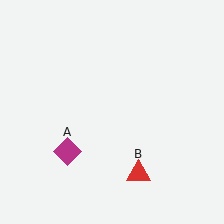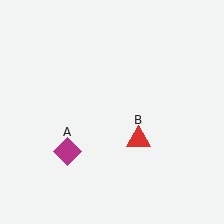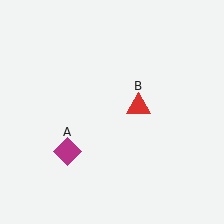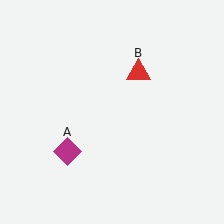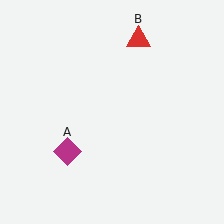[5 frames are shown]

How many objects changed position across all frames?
1 object changed position: red triangle (object B).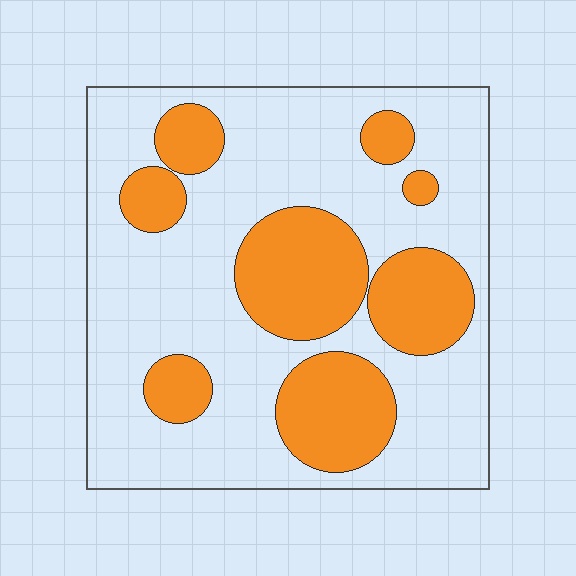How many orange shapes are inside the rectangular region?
8.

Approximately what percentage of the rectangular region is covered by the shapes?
Approximately 30%.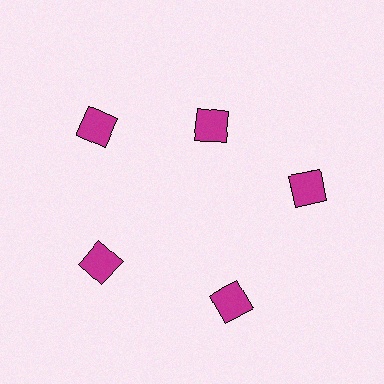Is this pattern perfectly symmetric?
No. The 5 magenta diamonds are arranged in a ring, but one element near the 1 o'clock position is pulled inward toward the center, breaking the 5-fold rotational symmetry.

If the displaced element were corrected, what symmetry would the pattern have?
It would have 5-fold rotational symmetry — the pattern would map onto itself every 72 degrees.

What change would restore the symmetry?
The symmetry would be restored by moving it outward, back onto the ring so that all 5 diamonds sit at equal angles and equal distance from the center.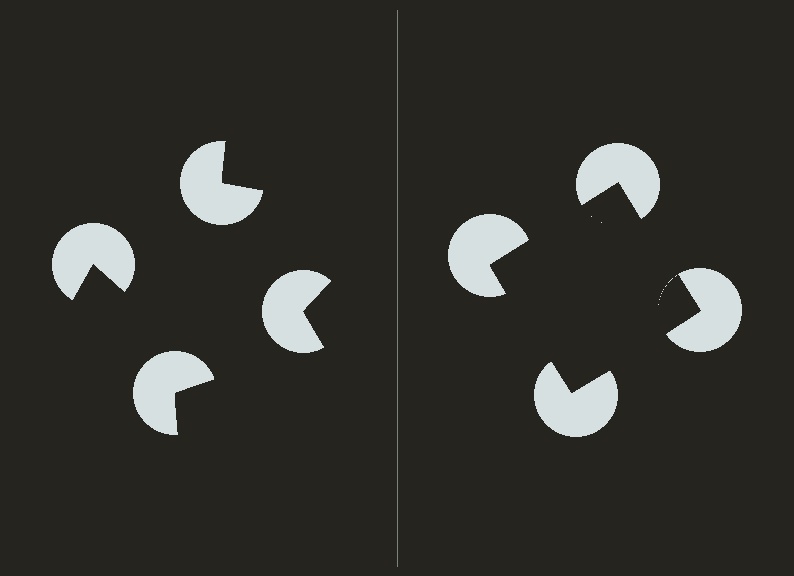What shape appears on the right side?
An illusory square.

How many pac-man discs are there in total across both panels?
8 — 4 on each side.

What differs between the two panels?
The pac-man discs are positioned identically on both sides; only the wedge orientations differ. On the right they align to a square; on the left they are misaligned.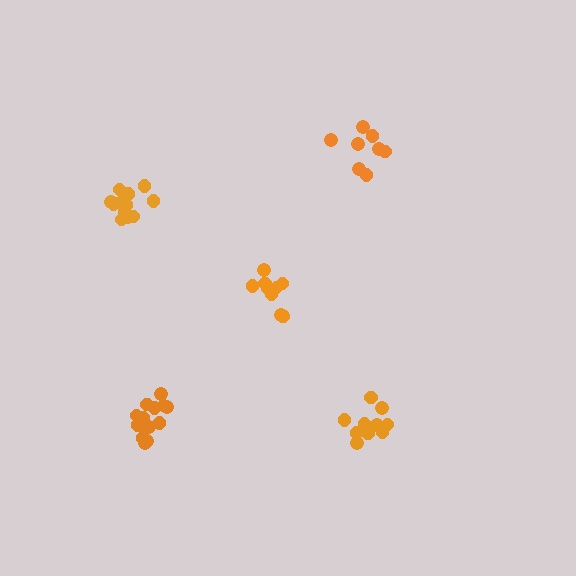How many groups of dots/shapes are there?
There are 5 groups.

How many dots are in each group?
Group 1: 10 dots, Group 2: 13 dots, Group 3: 8 dots, Group 4: 14 dots, Group 5: 10 dots (55 total).